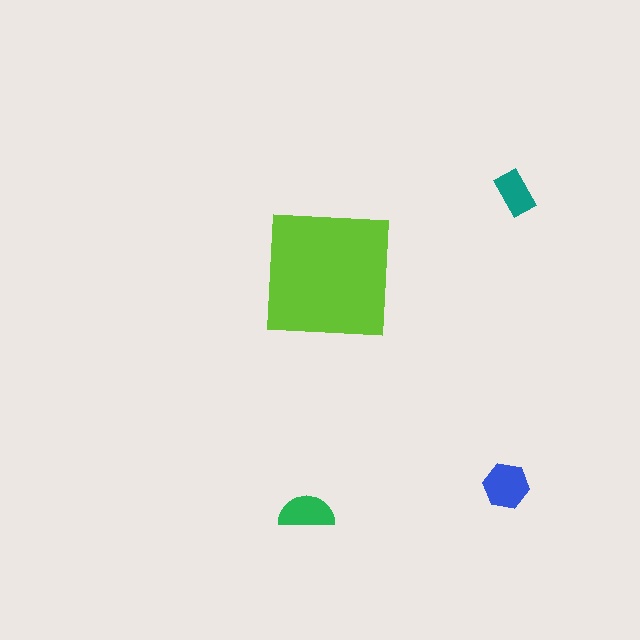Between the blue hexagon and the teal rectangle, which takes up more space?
The blue hexagon.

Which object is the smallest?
The teal rectangle.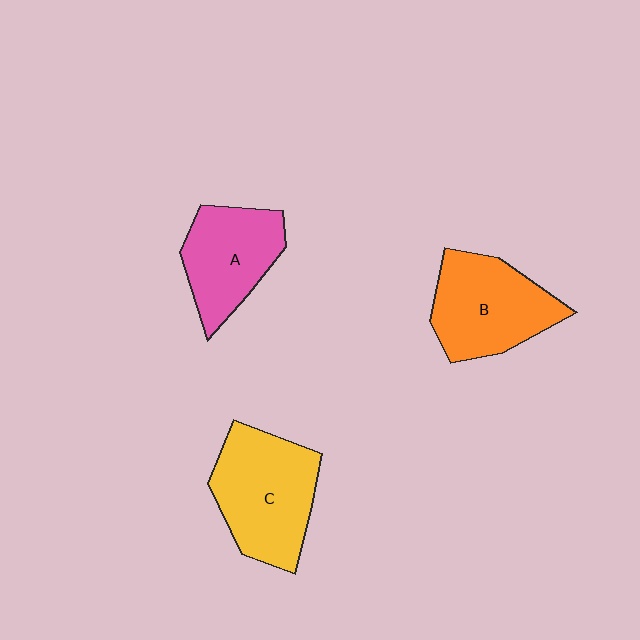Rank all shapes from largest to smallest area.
From largest to smallest: C (yellow), B (orange), A (pink).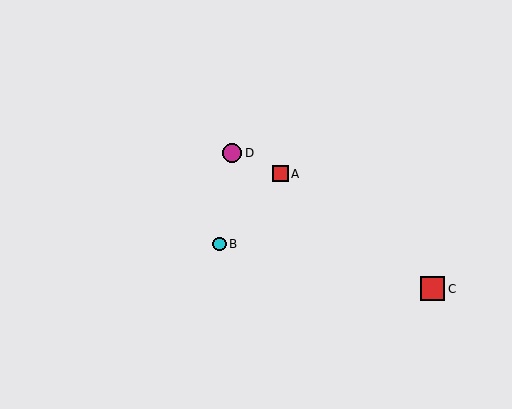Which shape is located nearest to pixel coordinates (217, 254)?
The cyan circle (labeled B) at (220, 244) is nearest to that location.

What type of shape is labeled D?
Shape D is a magenta circle.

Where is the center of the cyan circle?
The center of the cyan circle is at (220, 244).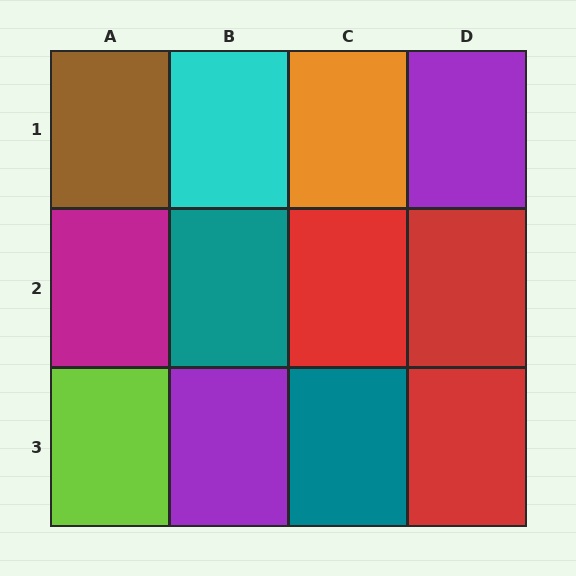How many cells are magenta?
1 cell is magenta.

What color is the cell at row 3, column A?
Lime.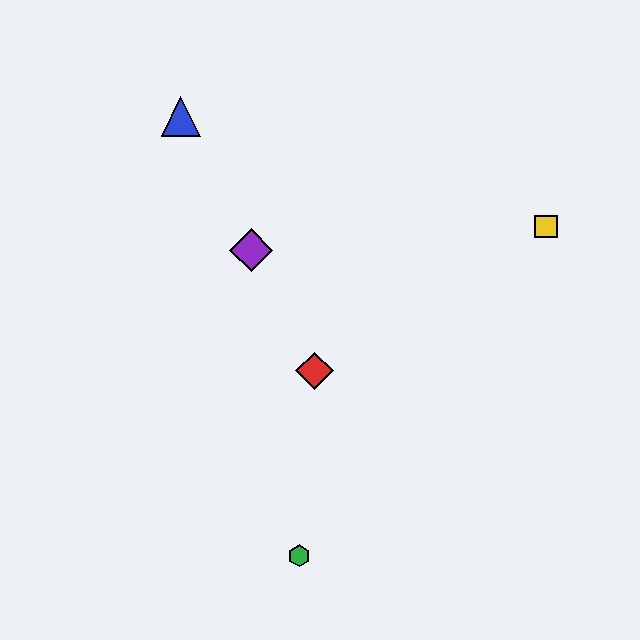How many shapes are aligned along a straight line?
3 shapes (the red diamond, the blue triangle, the purple diamond) are aligned along a straight line.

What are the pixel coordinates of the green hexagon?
The green hexagon is at (299, 556).